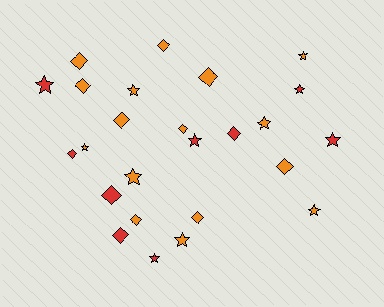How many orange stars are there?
There are 7 orange stars.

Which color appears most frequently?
Orange, with 16 objects.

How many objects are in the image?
There are 25 objects.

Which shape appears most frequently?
Diamond, with 13 objects.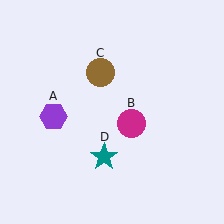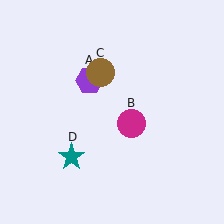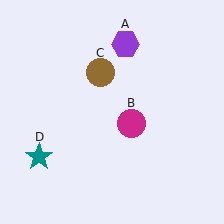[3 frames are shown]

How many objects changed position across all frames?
2 objects changed position: purple hexagon (object A), teal star (object D).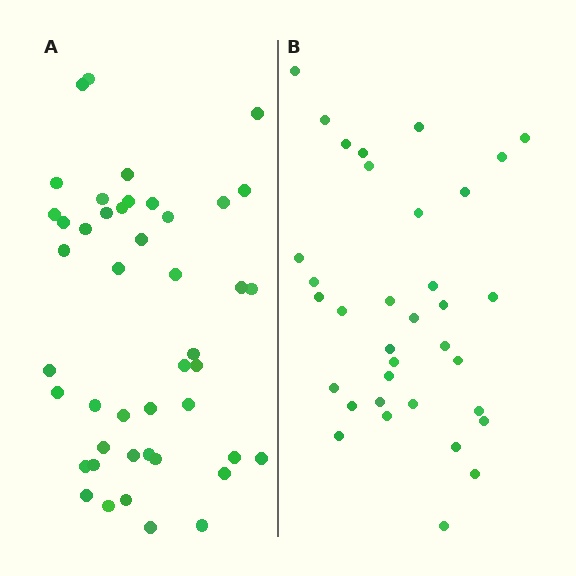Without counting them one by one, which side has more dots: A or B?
Region A (the left region) has more dots.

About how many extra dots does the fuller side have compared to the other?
Region A has roughly 10 or so more dots than region B.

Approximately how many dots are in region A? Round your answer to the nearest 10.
About 40 dots. (The exact count is 45, which rounds to 40.)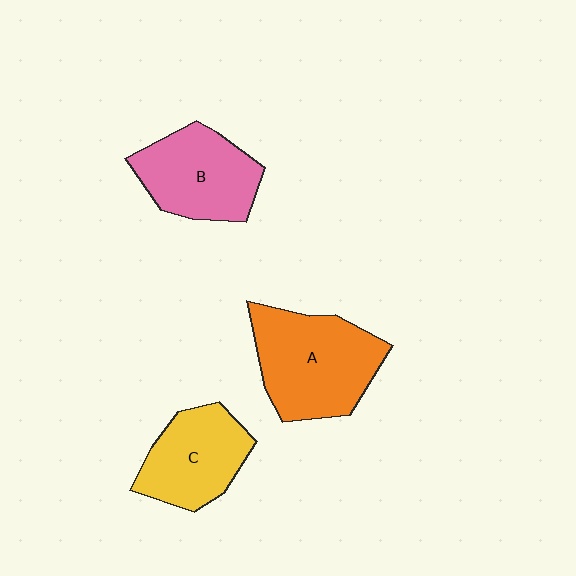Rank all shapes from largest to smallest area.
From largest to smallest: A (orange), B (pink), C (yellow).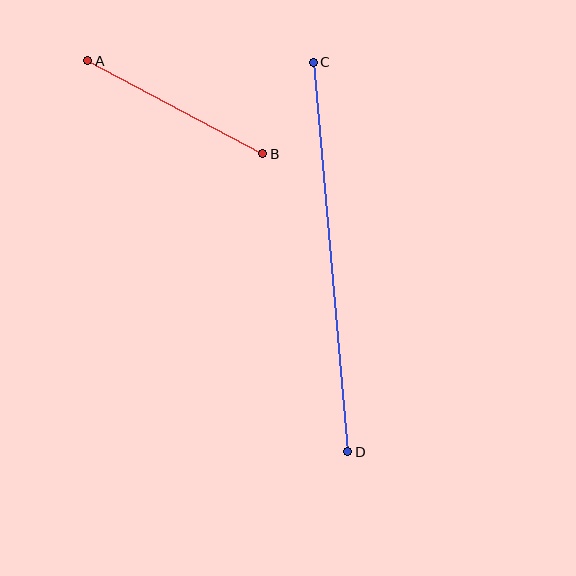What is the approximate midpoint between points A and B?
The midpoint is at approximately (175, 107) pixels.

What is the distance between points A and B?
The distance is approximately 198 pixels.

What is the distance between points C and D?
The distance is approximately 391 pixels.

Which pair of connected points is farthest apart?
Points C and D are farthest apart.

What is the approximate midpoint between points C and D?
The midpoint is at approximately (330, 257) pixels.